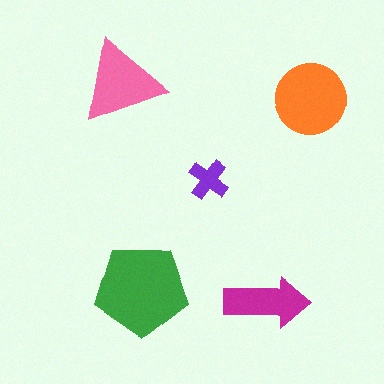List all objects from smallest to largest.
The purple cross, the magenta arrow, the pink triangle, the orange circle, the green pentagon.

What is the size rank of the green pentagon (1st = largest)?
1st.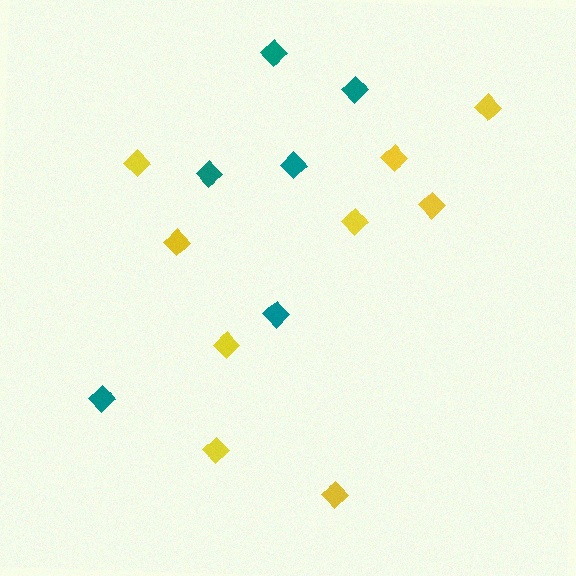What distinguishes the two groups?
There are 2 groups: one group of teal diamonds (6) and one group of yellow diamonds (9).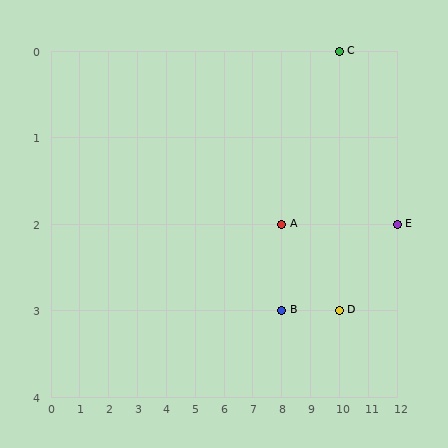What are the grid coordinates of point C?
Point C is at grid coordinates (10, 0).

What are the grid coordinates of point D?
Point D is at grid coordinates (10, 3).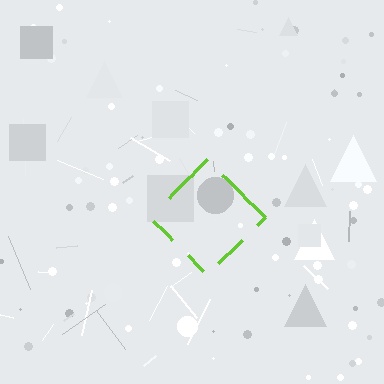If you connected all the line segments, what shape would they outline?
They would outline a diamond.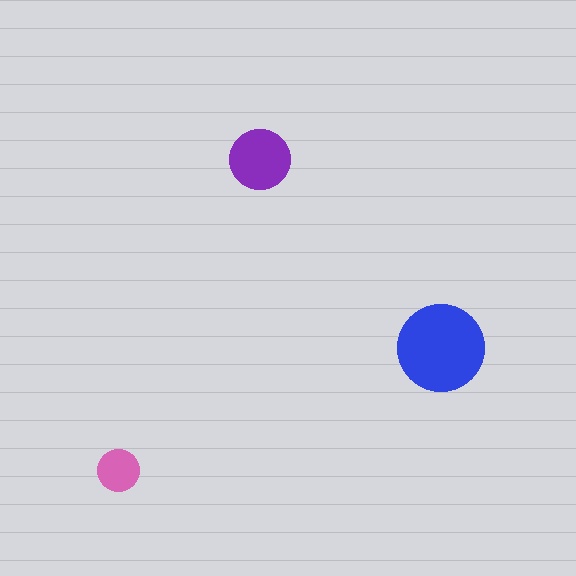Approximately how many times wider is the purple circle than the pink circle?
About 1.5 times wider.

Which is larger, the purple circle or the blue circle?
The blue one.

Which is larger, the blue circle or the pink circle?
The blue one.